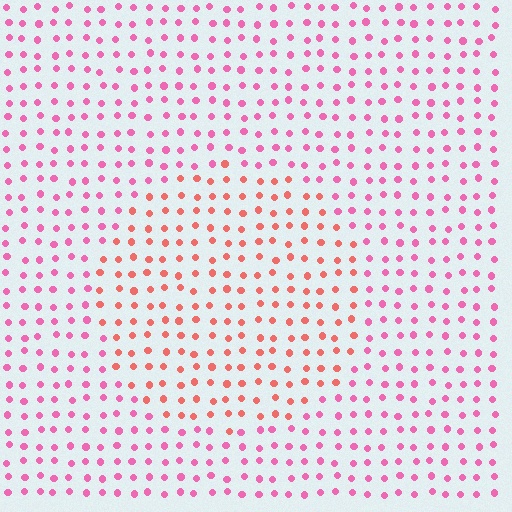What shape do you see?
I see a circle.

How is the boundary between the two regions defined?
The boundary is defined purely by a slight shift in hue (about 35 degrees). Spacing, size, and orientation are identical on both sides.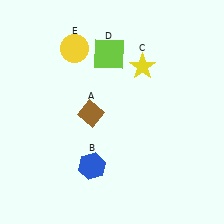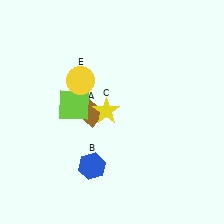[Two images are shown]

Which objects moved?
The objects that moved are: the yellow star (C), the lime square (D), the yellow circle (E).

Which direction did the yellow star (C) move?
The yellow star (C) moved down.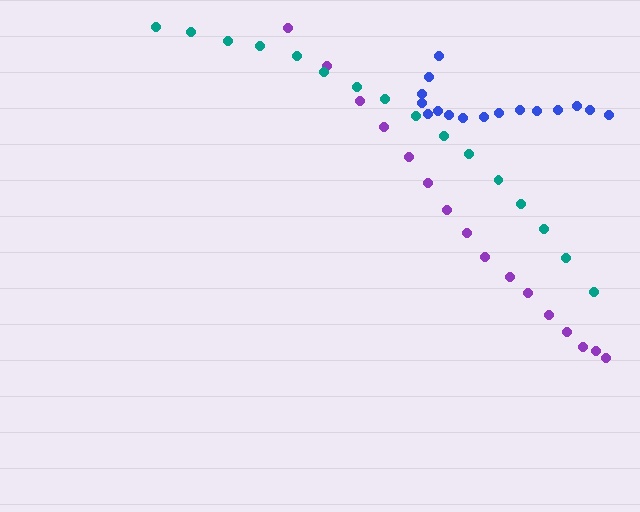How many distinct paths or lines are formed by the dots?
There are 3 distinct paths.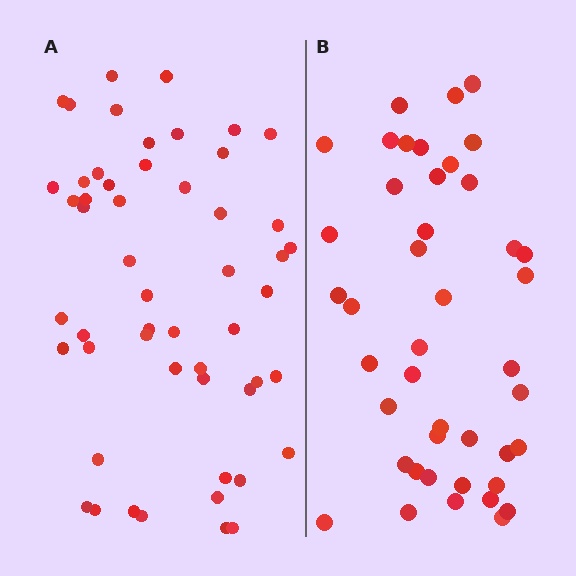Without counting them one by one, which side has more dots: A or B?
Region A (the left region) has more dots.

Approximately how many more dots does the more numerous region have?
Region A has roughly 10 or so more dots than region B.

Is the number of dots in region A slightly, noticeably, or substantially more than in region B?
Region A has only slightly more — the two regions are fairly close. The ratio is roughly 1.2 to 1.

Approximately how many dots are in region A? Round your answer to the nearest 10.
About 50 dots. (The exact count is 53, which rounds to 50.)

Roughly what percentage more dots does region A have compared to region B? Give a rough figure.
About 25% more.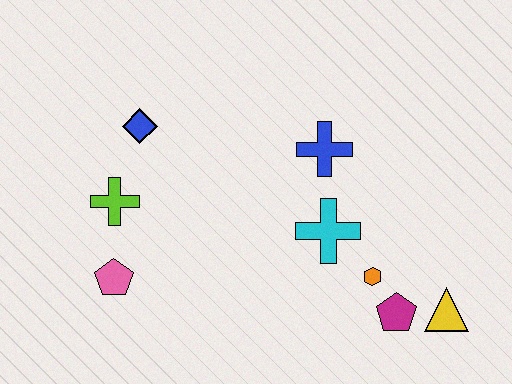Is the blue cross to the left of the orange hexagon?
Yes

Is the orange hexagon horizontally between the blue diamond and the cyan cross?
No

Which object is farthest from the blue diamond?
The yellow triangle is farthest from the blue diamond.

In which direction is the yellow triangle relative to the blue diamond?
The yellow triangle is to the right of the blue diamond.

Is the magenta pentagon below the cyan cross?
Yes